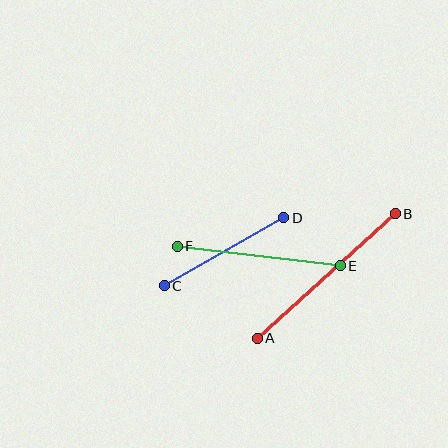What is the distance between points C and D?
The distance is approximately 138 pixels.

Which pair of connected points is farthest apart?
Points A and B are farthest apart.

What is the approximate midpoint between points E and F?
The midpoint is at approximately (259, 256) pixels.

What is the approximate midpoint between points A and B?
The midpoint is at approximately (326, 276) pixels.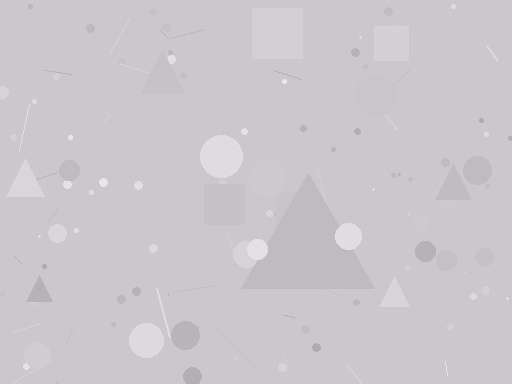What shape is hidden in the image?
A triangle is hidden in the image.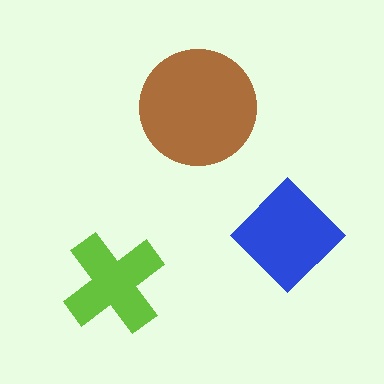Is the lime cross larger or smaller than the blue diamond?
Smaller.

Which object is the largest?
The brown circle.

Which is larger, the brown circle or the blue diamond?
The brown circle.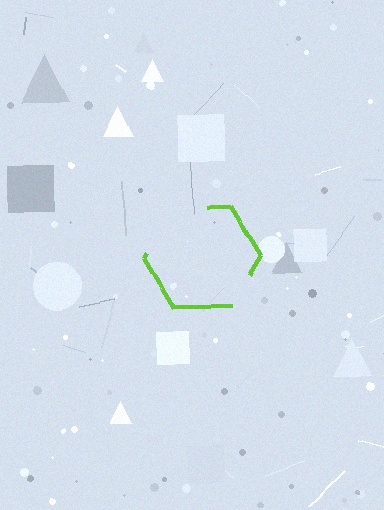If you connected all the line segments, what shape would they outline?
They would outline a hexagon.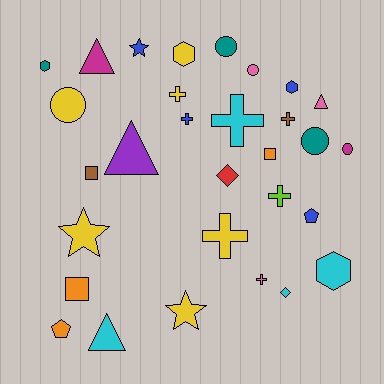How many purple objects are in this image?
There is 1 purple object.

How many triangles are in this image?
There are 4 triangles.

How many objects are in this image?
There are 30 objects.